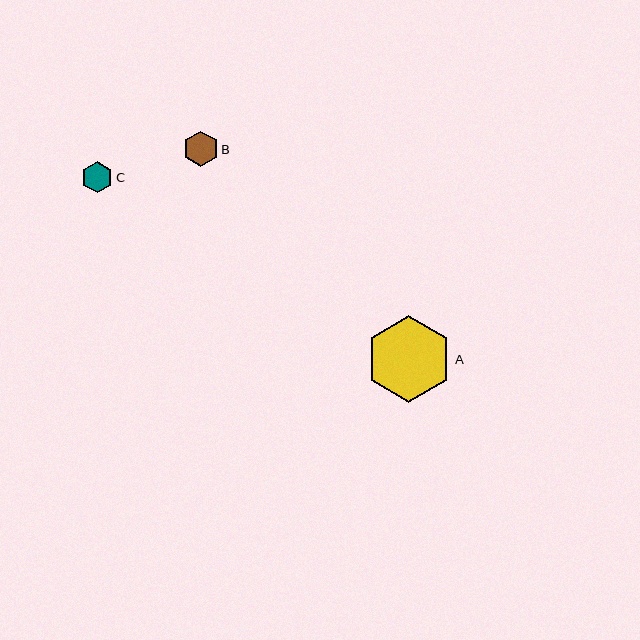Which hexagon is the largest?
Hexagon A is the largest with a size of approximately 87 pixels.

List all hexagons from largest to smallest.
From largest to smallest: A, B, C.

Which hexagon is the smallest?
Hexagon C is the smallest with a size of approximately 32 pixels.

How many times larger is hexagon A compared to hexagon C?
Hexagon A is approximately 2.7 times the size of hexagon C.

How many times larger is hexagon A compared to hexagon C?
Hexagon A is approximately 2.7 times the size of hexagon C.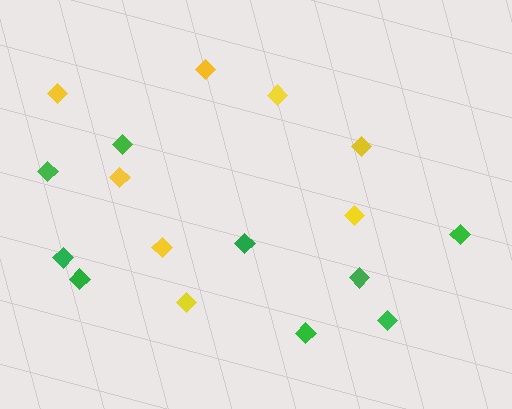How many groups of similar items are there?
There are 2 groups: one group of green diamonds (9) and one group of yellow diamonds (8).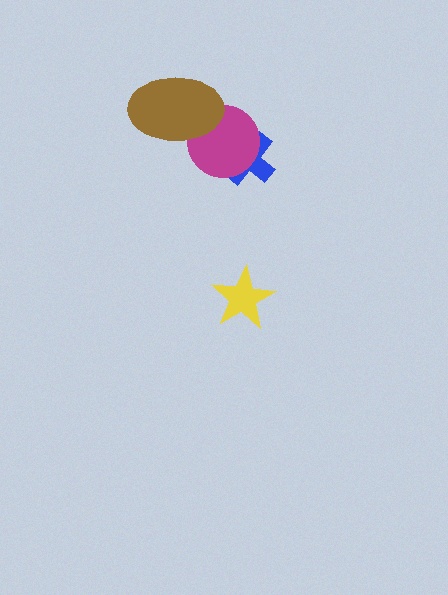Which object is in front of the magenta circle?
The brown ellipse is in front of the magenta circle.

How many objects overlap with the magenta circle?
2 objects overlap with the magenta circle.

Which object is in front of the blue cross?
The magenta circle is in front of the blue cross.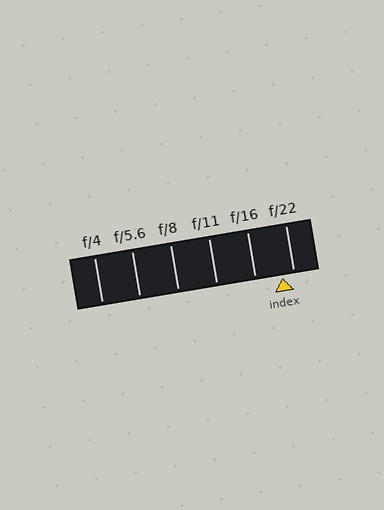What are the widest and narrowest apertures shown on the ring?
The widest aperture shown is f/4 and the narrowest is f/22.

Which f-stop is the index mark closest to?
The index mark is closest to f/22.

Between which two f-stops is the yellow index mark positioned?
The index mark is between f/16 and f/22.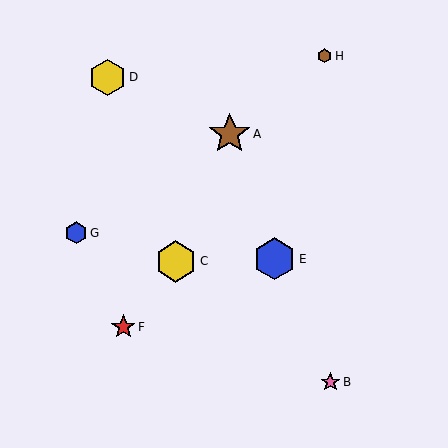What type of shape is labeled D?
Shape D is a yellow hexagon.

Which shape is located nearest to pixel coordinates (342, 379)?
The pink star (labeled B) at (330, 382) is nearest to that location.